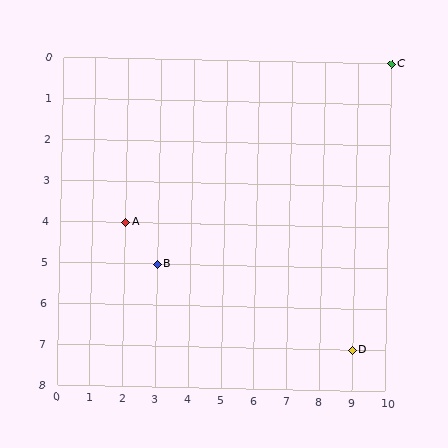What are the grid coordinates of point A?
Point A is at grid coordinates (2, 4).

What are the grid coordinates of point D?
Point D is at grid coordinates (9, 7).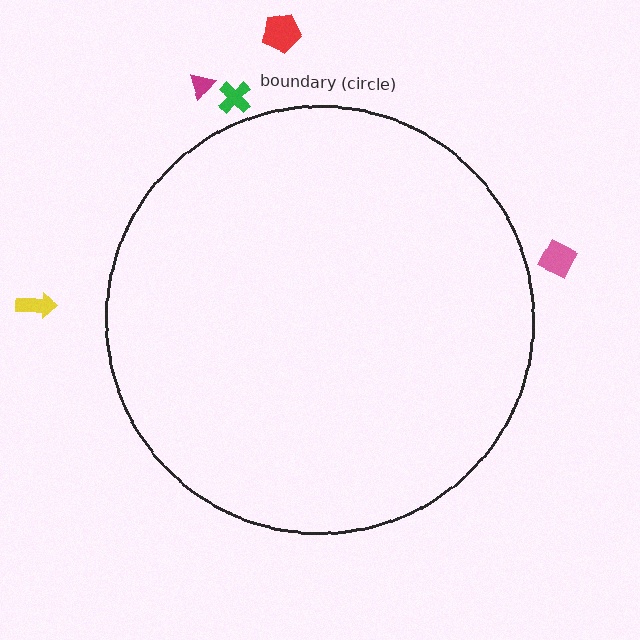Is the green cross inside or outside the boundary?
Outside.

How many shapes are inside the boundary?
0 inside, 5 outside.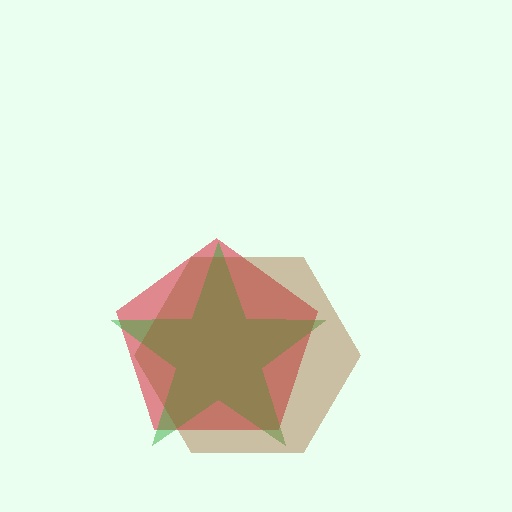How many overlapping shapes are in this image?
There are 3 overlapping shapes in the image.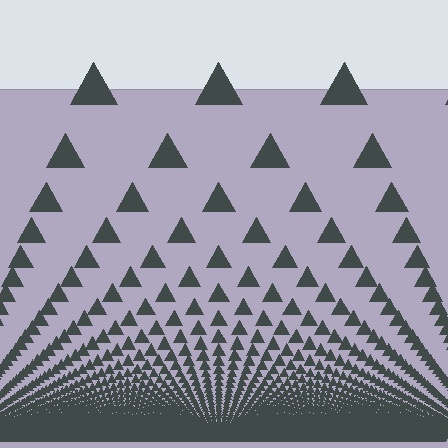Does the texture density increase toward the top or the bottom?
Density increases toward the bottom.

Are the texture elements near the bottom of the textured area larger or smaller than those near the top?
Smaller. The gradient is inverted — elements near the bottom are smaller and denser.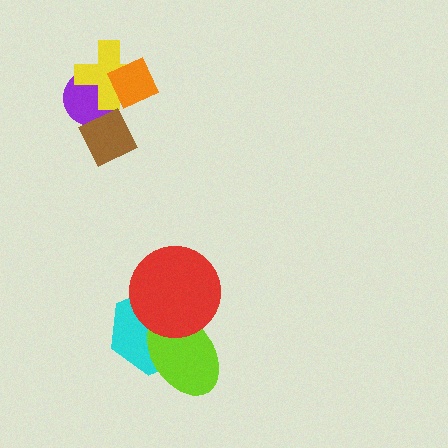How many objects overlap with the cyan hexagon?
2 objects overlap with the cyan hexagon.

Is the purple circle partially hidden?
Yes, it is partially covered by another shape.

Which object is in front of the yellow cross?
The orange diamond is in front of the yellow cross.